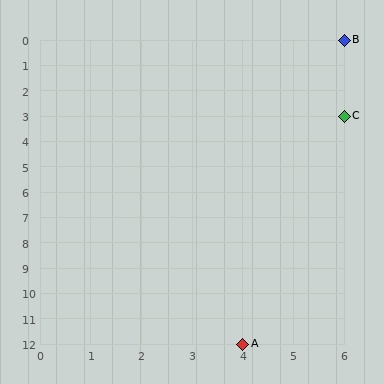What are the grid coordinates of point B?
Point B is at grid coordinates (6, 0).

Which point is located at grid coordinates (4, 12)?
Point A is at (4, 12).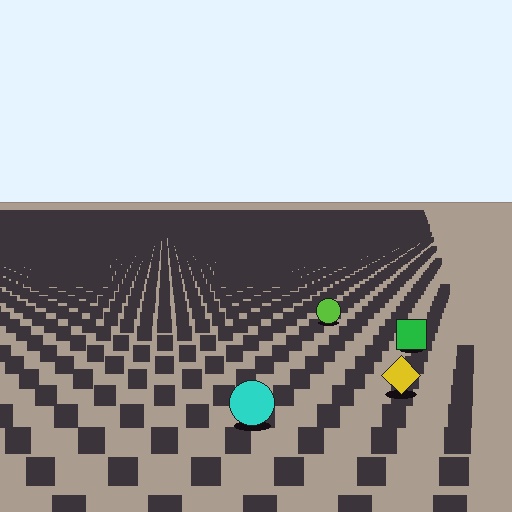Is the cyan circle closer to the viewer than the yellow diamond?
Yes. The cyan circle is closer — you can tell from the texture gradient: the ground texture is coarser near it.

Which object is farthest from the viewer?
The lime circle is farthest from the viewer. It appears smaller and the ground texture around it is denser.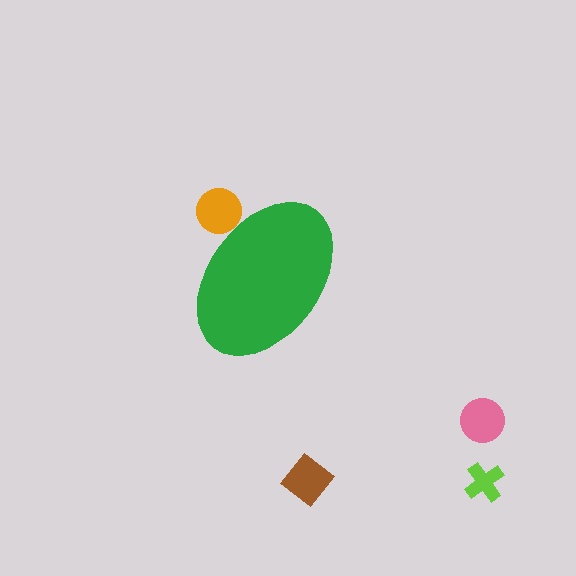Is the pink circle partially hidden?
No, the pink circle is fully visible.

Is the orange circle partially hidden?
Yes, the orange circle is partially hidden behind the green ellipse.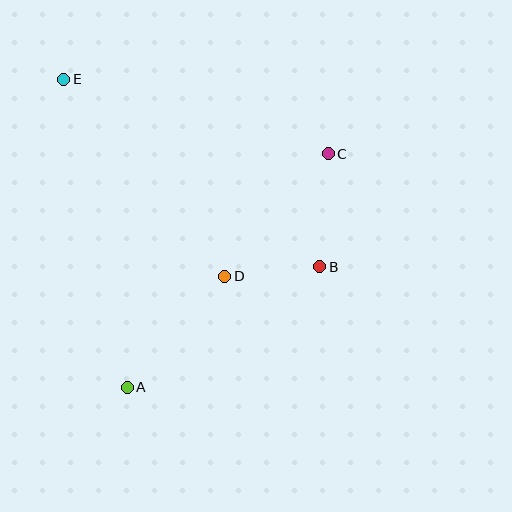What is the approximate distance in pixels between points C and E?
The distance between C and E is approximately 275 pixels.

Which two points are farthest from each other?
Points B and E are farthest from each other.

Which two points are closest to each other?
Points B and D are closest to each other.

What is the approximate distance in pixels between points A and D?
The distance between A and D is approximately 148 pixels.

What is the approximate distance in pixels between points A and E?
The distance between A and E is approximately 314 pixels.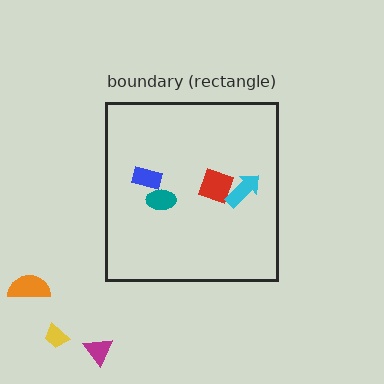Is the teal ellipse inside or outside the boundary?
Inside.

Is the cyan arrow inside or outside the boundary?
Inside.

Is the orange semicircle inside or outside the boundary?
Outside.